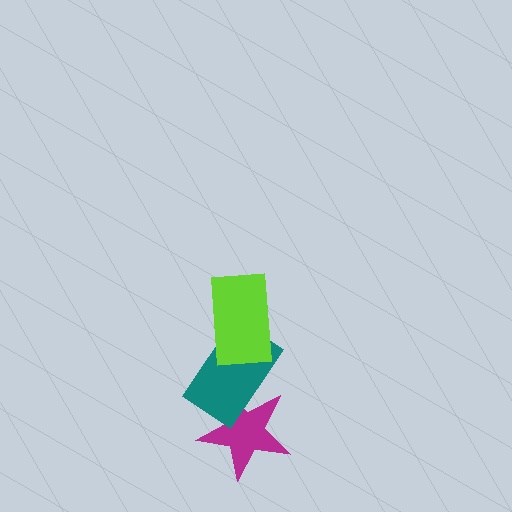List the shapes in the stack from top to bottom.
From top to bottom: the lime rectangle, the teal rectangle, the magenta star.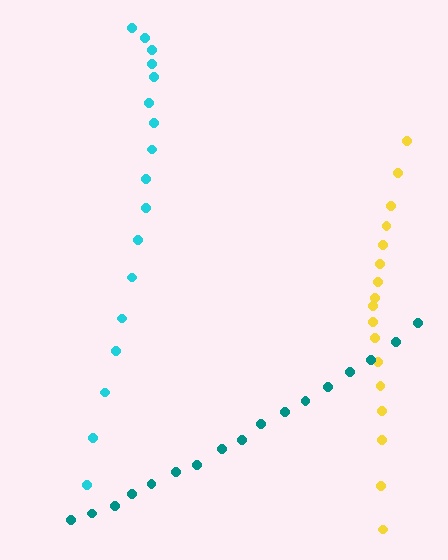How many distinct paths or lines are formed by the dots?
There are 3 distinct paths.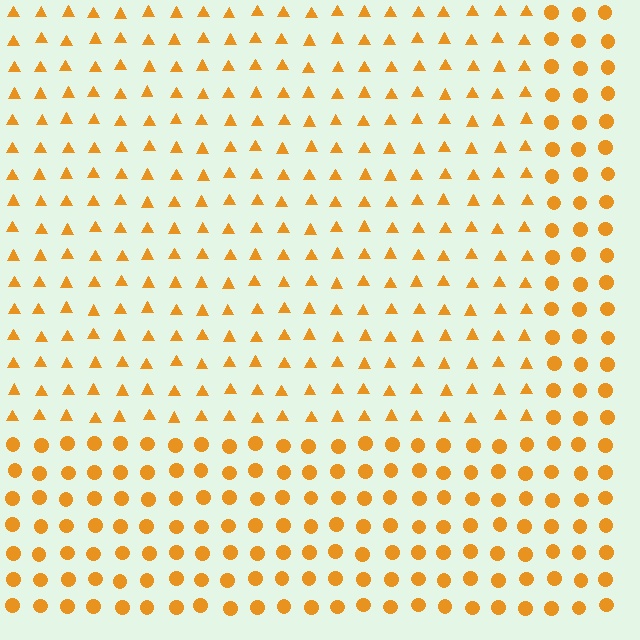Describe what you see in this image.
The image is filled with small orange elements arranged in a uniform grid. A rectangle-shaped region contains triangles, while the surrounding area contains circles. The boundary is defined purely by the change in element shape.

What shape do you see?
I see a rectangle.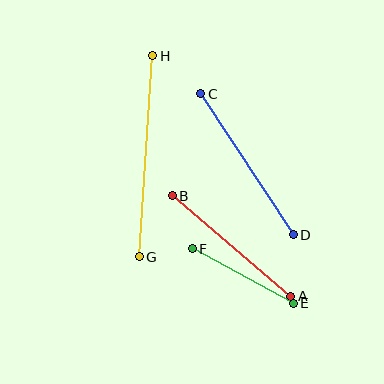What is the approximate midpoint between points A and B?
The midpoint is at approximately (232, 246) pixels.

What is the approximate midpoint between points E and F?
The midpoint is at approximately (243, 276) pixels.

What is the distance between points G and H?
The distance is approximately 201 pixels.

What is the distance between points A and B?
The distance is approximately 155 pixels.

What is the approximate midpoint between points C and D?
The midpoint is at approximately (247, 164) pixels.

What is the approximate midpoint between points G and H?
The midpoint is at approximately (146, 157) pixels.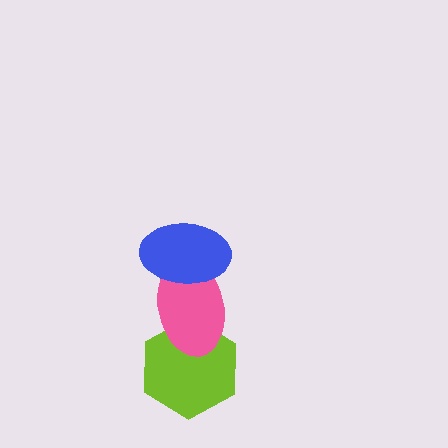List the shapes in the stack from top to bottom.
From top to bottom: the blue ellipse, the pink ellipse, the lime hexagon.